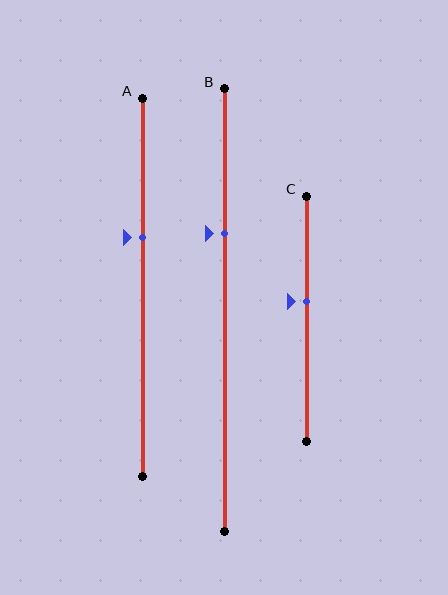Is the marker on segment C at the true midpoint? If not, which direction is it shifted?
No, the marker on segment C is shifted upward by about 7% of the segment length.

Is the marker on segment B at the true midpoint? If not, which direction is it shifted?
No, the marker on segment B is shifted upward by about 17% of the segment length.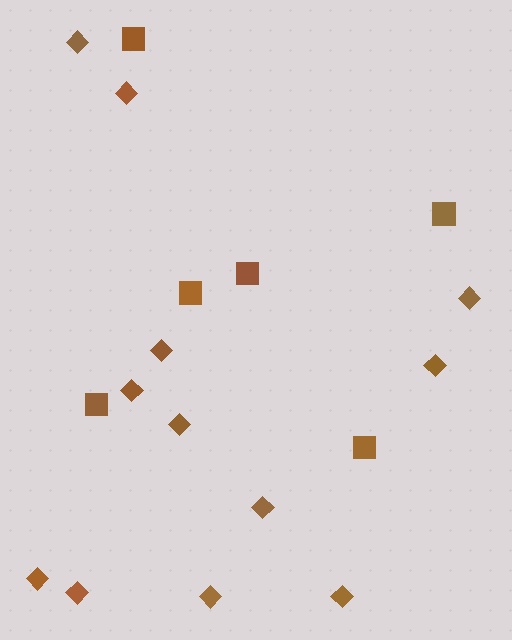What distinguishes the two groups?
There are 2 groups: one group of squares (6) and one group of diamonds (12).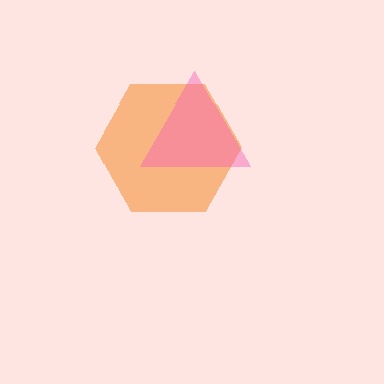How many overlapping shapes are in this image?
There are 2 overlapping shapes in the image.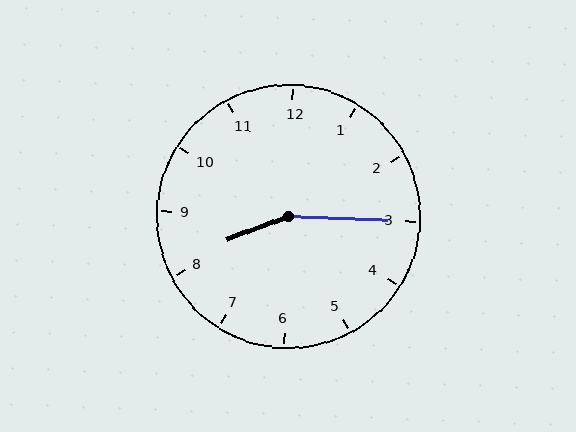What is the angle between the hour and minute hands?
Approximately 158 degrees.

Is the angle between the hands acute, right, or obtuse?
It is obtuse.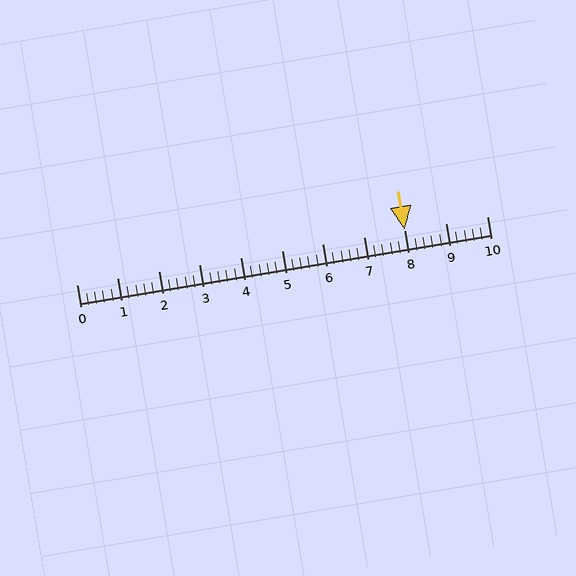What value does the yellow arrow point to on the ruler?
The yellow arrow points to approximately 8.0.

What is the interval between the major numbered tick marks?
The major tick marks are spaced 1 units apart.